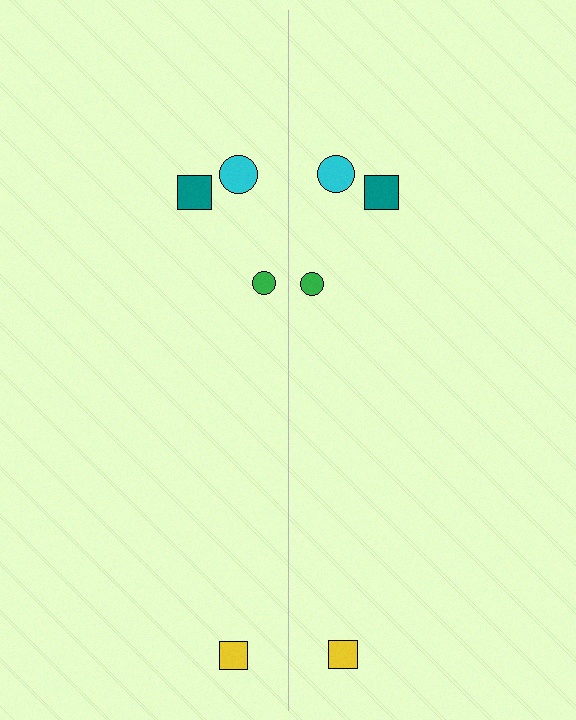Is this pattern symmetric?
Yes, this pattern has bilateral (reflection) symmetry.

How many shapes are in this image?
There are 8 shapes in this image.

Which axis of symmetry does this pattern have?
The pattern has a vertical axis of symmetry running through the center of the image.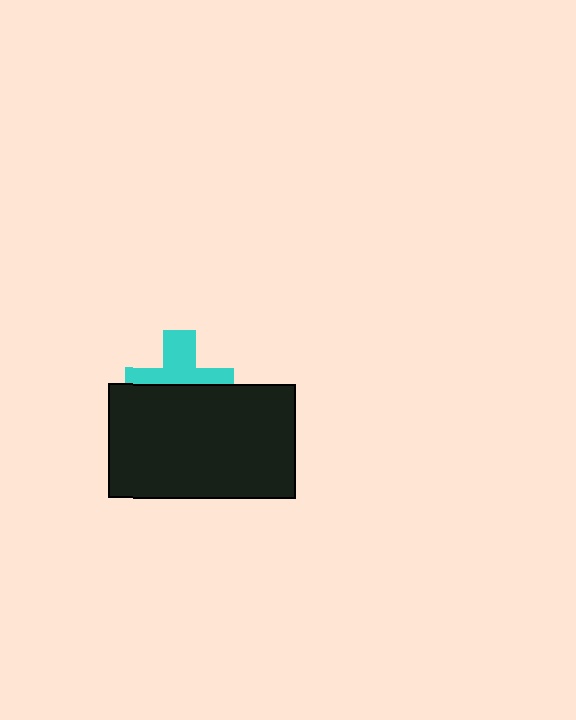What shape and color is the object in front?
The object in front is a black rectangle.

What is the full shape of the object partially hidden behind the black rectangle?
The partially hidden object is a cyan cross.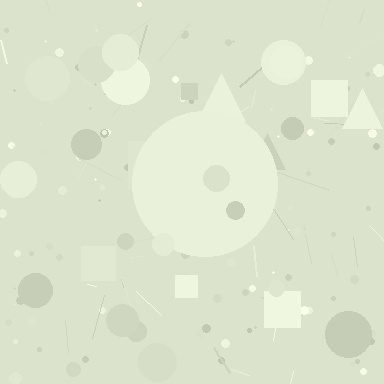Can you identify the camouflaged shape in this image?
The camouflaged shape is a circle.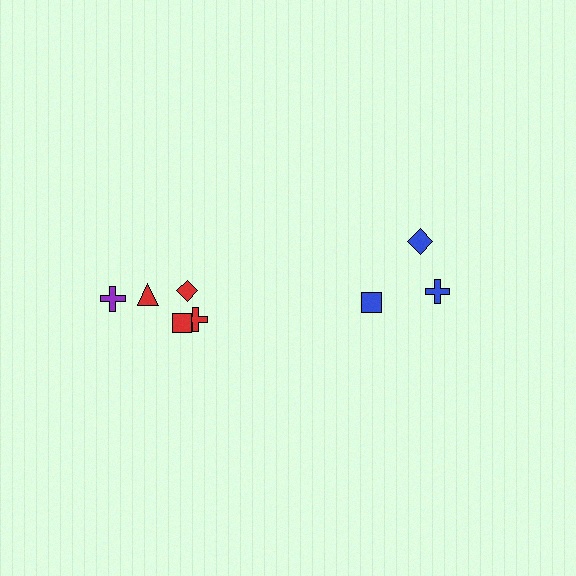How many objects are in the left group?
There are 5 objects.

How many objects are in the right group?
There are 3 objects.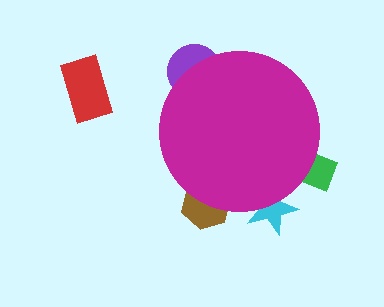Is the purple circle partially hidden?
Yes, the purple circle is partially hidden behind the magenta circle.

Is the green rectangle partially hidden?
Yes, the green rectangle is partially hidden behind the magenta circle.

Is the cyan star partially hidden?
Yes, the cyan star is partially hidden behind the magenta circle.